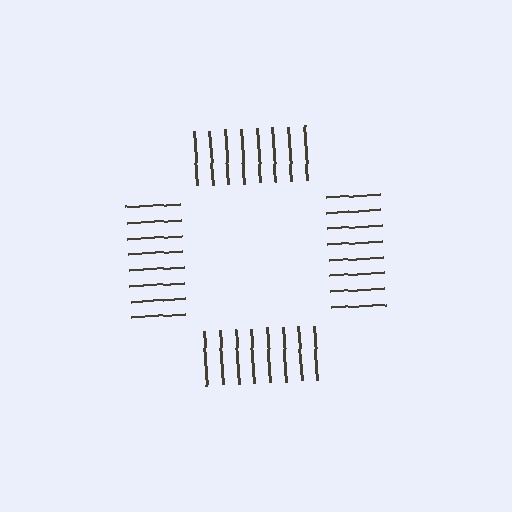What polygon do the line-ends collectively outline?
An illusory square — the line segments terminate on its edges but no continuous stroke is drawn.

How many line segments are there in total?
32 — 8 along each of the 4 edges.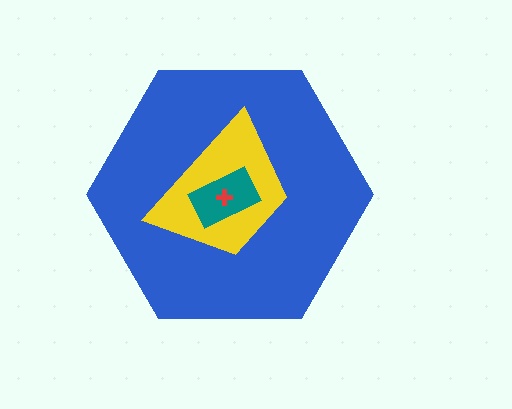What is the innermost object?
The red cross.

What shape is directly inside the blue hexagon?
The yellow trapezoid.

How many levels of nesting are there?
4.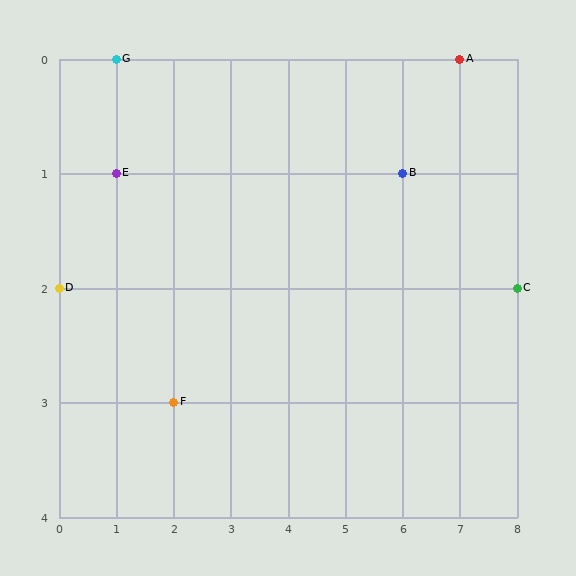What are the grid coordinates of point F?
Point F is at grid coordinates (2, 3).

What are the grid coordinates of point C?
Point C is at grid coordinates (8, 2).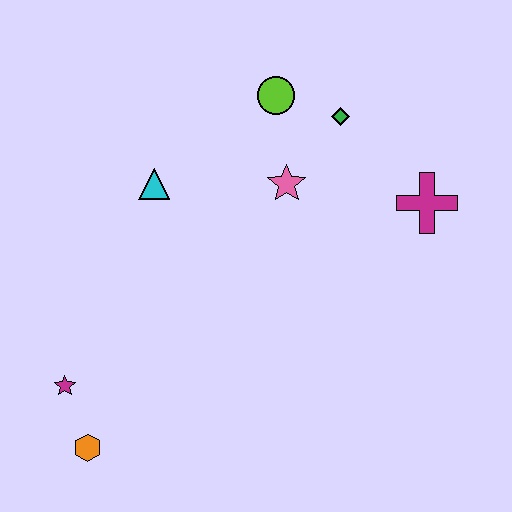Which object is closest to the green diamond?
The lime circle is closest to the green diamond.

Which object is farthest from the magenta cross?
The orange hexagon is farthest from the magenta cross.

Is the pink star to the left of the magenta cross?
Yes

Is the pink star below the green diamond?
Yes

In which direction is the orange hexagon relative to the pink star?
The orange hexagon is below the pink star.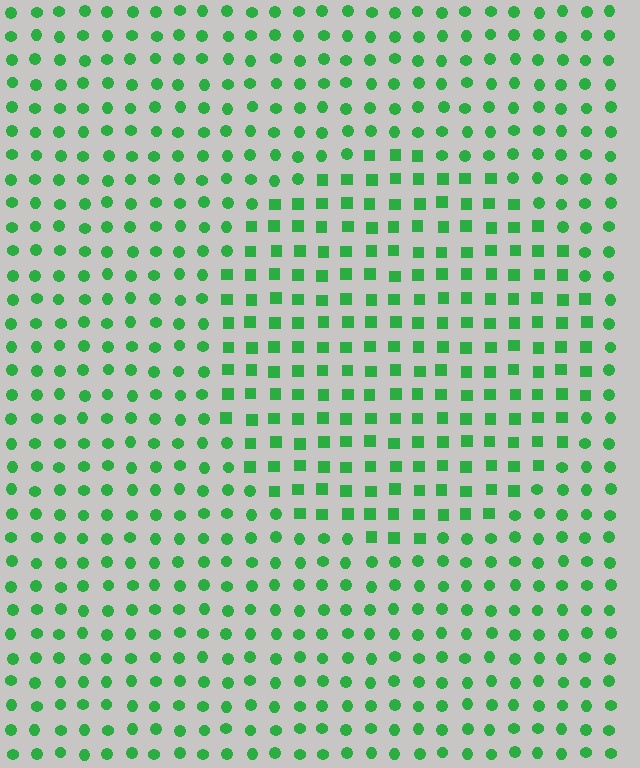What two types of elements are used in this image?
The image uses squares inside the circle region and circles outside it.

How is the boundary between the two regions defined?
The boundary is defined by a change in element shape: squares inside vs. circles outside. All elements share the same color and spacing.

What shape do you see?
I see a circle.